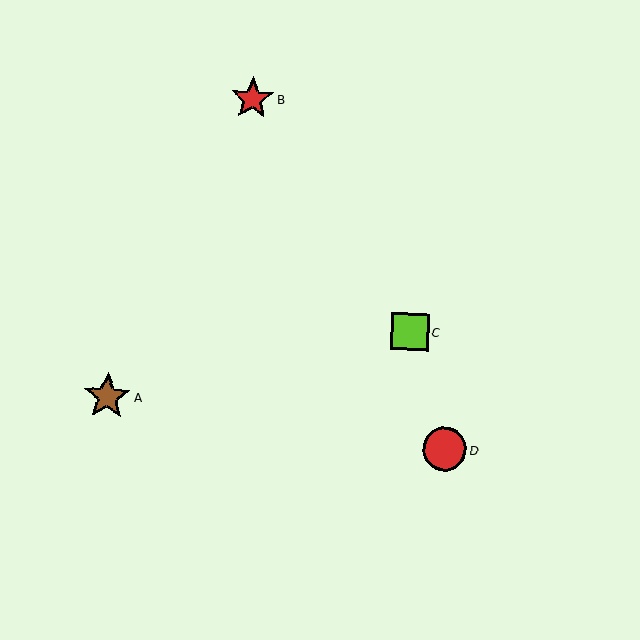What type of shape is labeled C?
Shape C is a lime square.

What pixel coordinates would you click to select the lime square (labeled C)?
Click at (410, 332) to select the lime square C.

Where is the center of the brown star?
The center of the brown star is at (107, 397).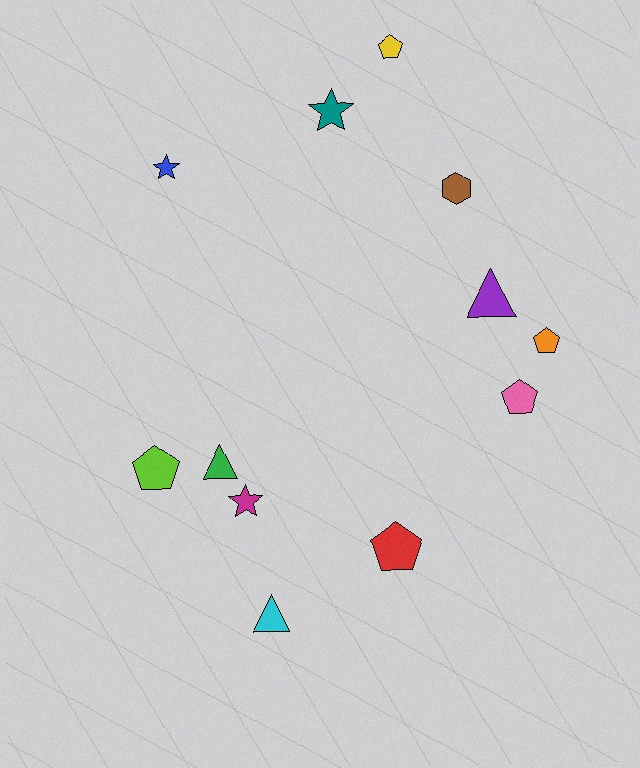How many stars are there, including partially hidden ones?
There are 3 stars.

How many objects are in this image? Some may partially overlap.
There are 12 objects.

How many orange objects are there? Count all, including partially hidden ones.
There is 1 orange object.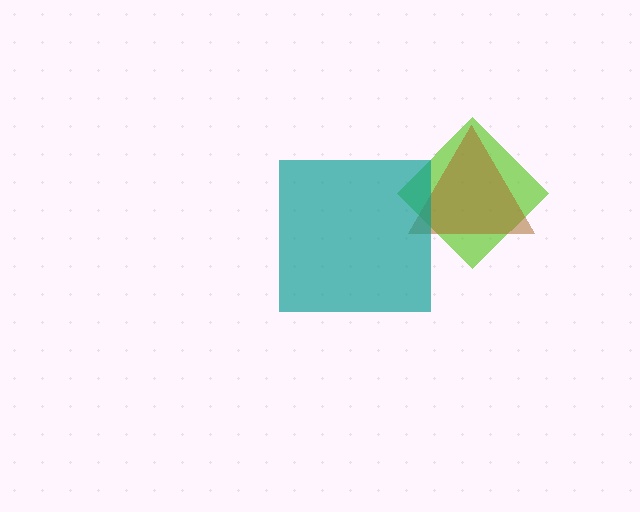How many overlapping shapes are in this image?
There are 3 overlapping shapes in the image.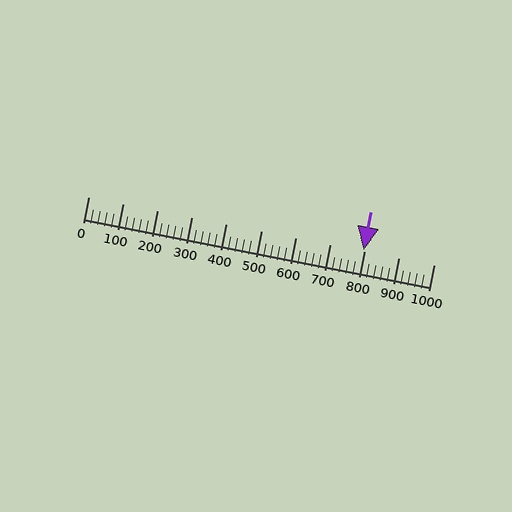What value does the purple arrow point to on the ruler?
The purple arrow points to approximately 797.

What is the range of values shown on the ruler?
The ruler shows values from 0 to 1000.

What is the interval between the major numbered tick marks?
The major tick marks are spaced 100 units apart.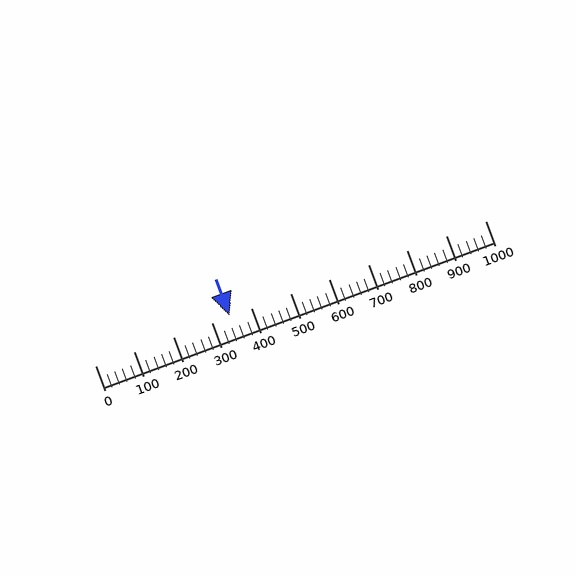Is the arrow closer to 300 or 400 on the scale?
The arrow is closer to 300.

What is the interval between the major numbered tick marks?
The major tick marks are spaced 100 units apart.